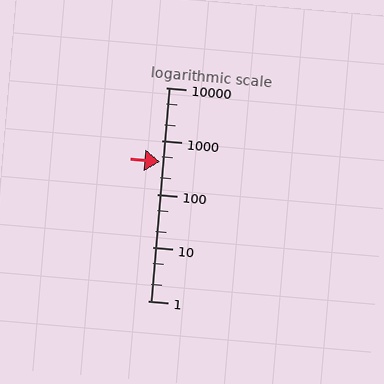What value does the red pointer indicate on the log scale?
The pointer indicates approximately 410.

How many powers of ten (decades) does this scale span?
The scale spans 4 decades, from 1 to 10000.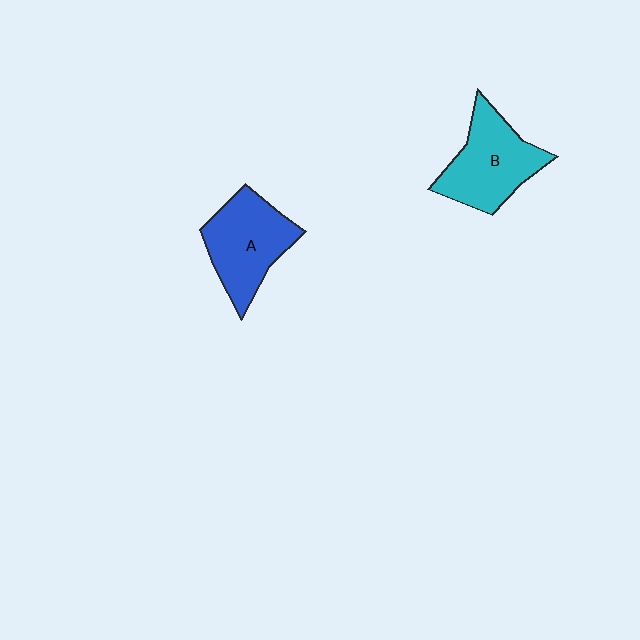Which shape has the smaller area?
Shape A (blue).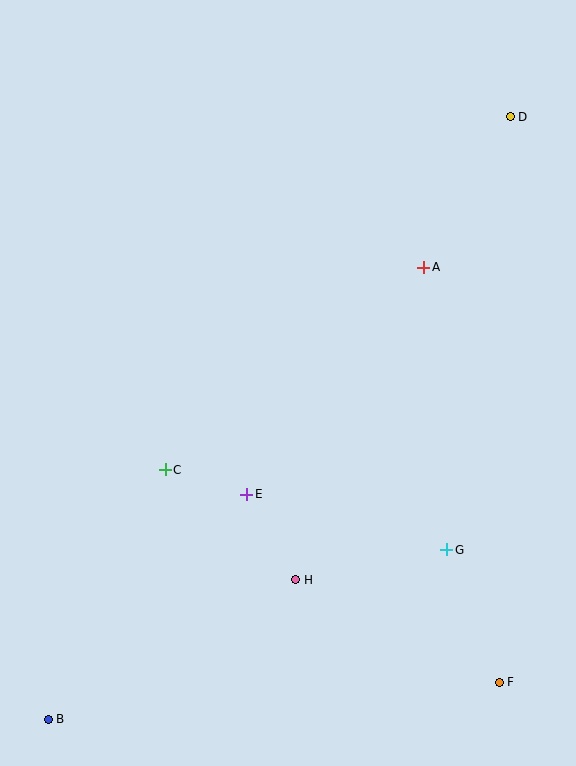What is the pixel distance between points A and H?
The distance between A and H is 338 pixels.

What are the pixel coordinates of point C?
Point C is at (165, 470).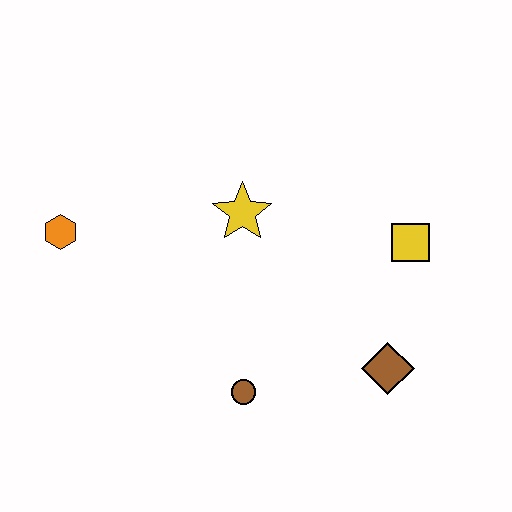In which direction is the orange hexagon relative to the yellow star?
The orange hexagon is to the left of the yellow star.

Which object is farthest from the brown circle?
The orange hexagon is farthest from the brown circle.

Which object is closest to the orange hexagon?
The yellow star is closest to the orange hexagon.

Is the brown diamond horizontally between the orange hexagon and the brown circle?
No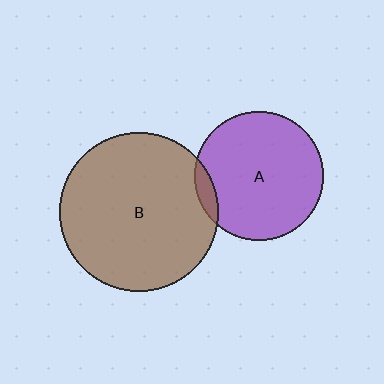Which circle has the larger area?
Circle B (brown).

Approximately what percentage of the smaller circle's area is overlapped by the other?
Approximately 5%.